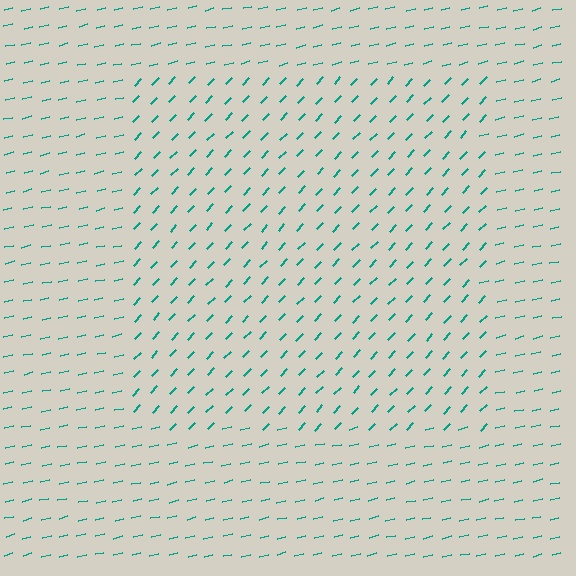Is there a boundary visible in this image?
Yes, there is a texture boundary formed by a change in line orientation.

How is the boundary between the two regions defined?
The boundary is defined purely by a change in line orientation (approximately 34 degrees difference). All lines are the same color and thickness.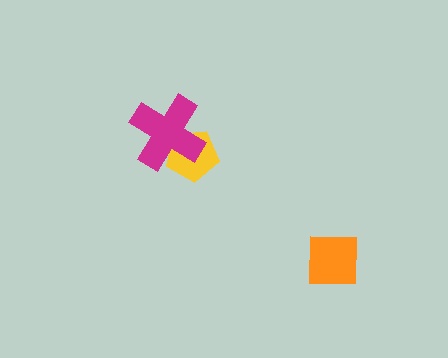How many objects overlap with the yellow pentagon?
1 object overlaps with the yellow pentagon.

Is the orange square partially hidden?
No, no other shape covers it.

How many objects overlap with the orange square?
0 objects overlap with the orange square.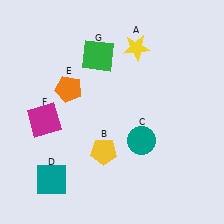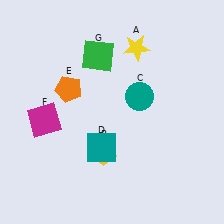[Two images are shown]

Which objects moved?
The objects that moved are: the teal circle (C), the teal square (D).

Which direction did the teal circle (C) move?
The teal circle (C) moved up.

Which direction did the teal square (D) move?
The teal square (D) moved right.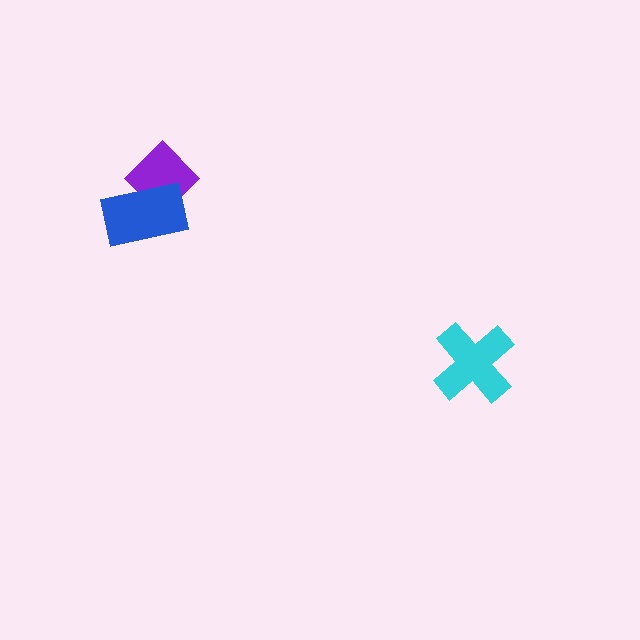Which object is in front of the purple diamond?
The blue rectangle is in front of the purple diamond.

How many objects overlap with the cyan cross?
0 objects overlap with the cyan cross.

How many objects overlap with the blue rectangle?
1 object overlaps with the blue rectangle.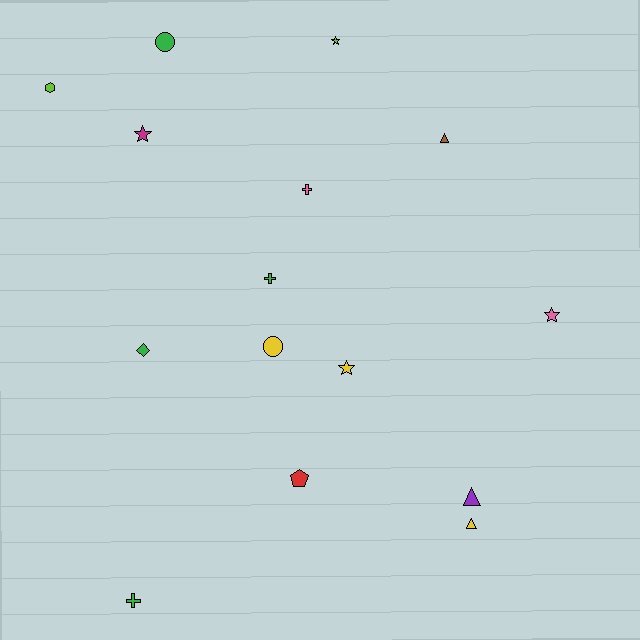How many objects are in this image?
There are 15 objects.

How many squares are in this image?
There are no squares.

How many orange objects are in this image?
There are no orange objects.